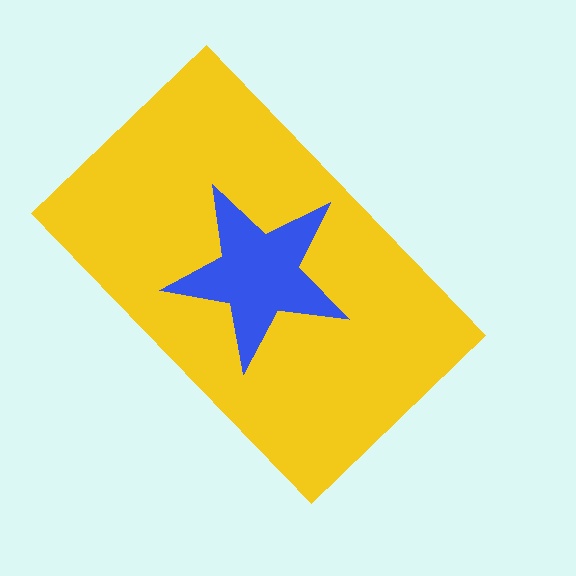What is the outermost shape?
The yellow rectangle.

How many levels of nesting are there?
2.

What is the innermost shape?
The blue star.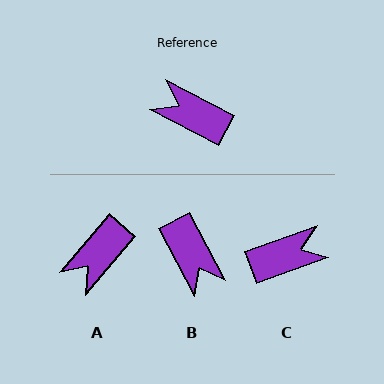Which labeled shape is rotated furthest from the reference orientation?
B, about 146 degrees away.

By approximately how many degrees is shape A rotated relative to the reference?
Approximately 77 degrees counter-clockwise.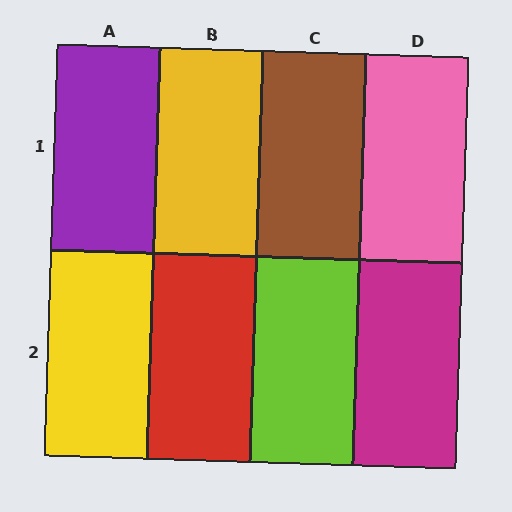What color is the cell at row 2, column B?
Red.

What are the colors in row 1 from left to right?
Purple, yellow, brown, pink.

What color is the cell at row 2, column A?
Yellow.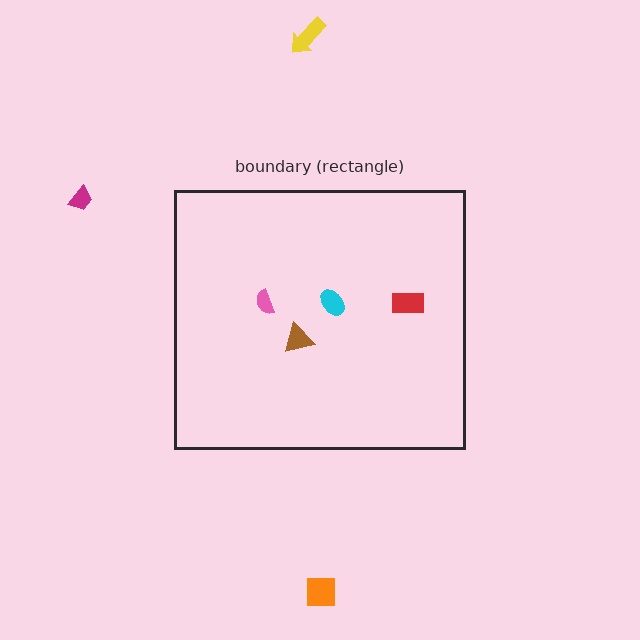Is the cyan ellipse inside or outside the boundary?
Inside.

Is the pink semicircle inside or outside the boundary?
Inside.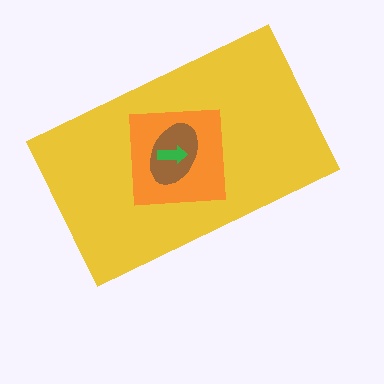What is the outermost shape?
The yellow rectangle.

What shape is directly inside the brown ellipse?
The green arrow.